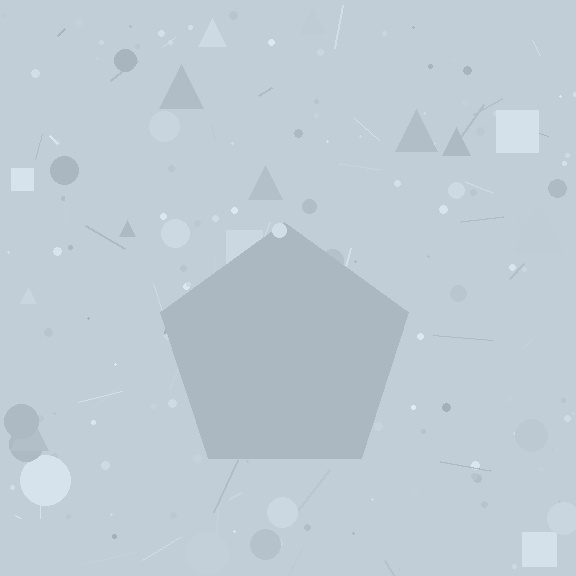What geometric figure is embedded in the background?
A pentagon is embedded in the background.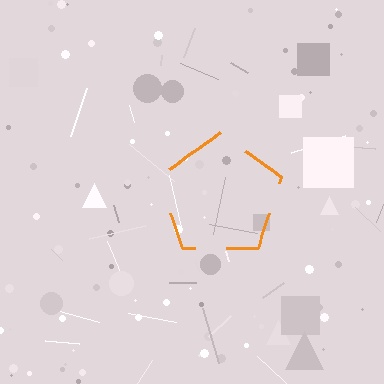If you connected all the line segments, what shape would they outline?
They would outline a pentagon.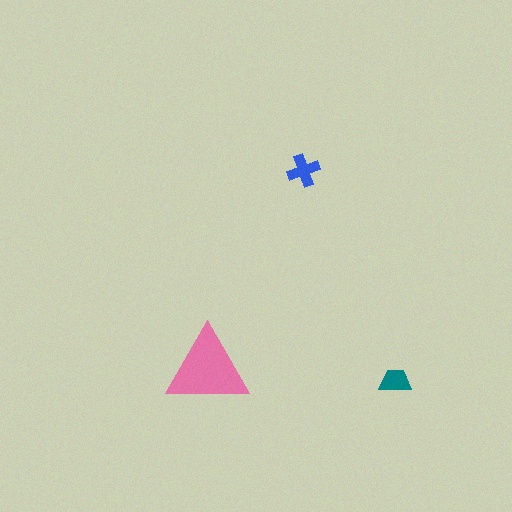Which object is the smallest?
The teal trapezoid.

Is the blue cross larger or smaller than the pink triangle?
Smaller.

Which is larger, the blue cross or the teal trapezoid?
The blue cross.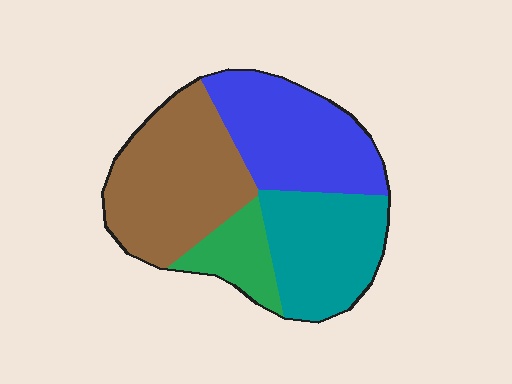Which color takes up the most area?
Brown, at roughly 35%.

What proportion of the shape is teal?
Teal covers about 25% of the shape.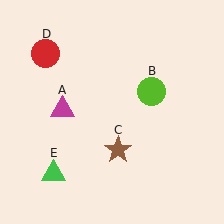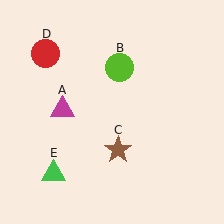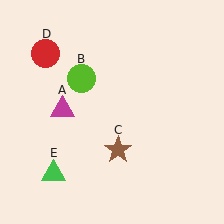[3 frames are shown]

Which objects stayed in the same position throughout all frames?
Magenta triangle (object A) and brown star (object C) and red circle (object D) and green triangle (object E) remained stationary.